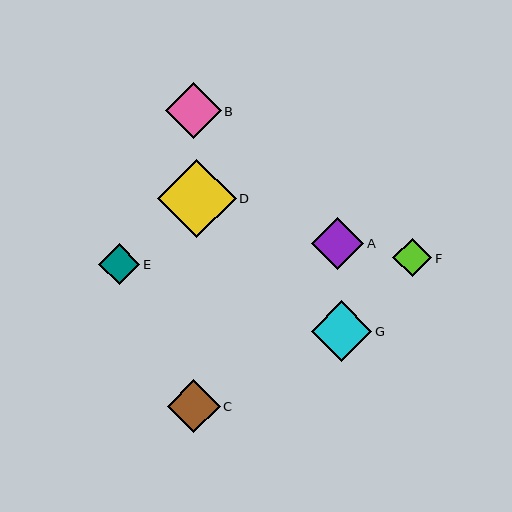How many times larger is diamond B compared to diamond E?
Diamond B is approximately 1.4 times the size of diamond E.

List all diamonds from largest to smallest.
From largest to smallest: D, G, B, C, A, E, F.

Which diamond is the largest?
Diamond D is the largest with a size of approximately 79 pixels.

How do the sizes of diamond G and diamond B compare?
Diamond G and diamond B are approximately the same size.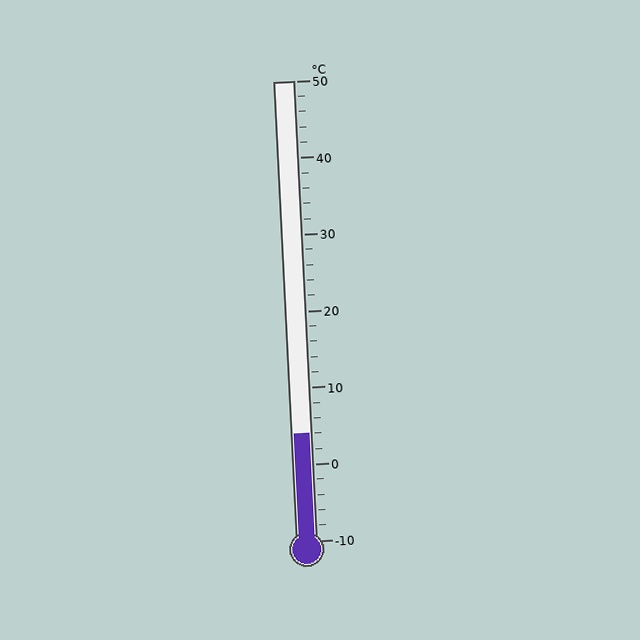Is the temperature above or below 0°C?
The temperature is above 0°C.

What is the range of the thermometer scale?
The thermometer scale ranges from -10°C to 50°C.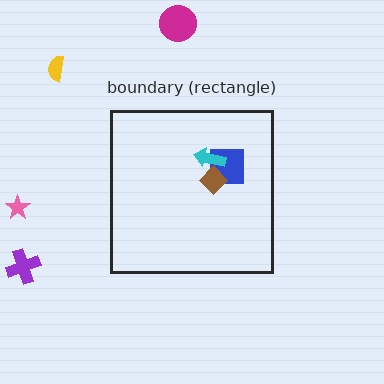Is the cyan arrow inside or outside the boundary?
Inside.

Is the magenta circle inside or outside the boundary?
Outside.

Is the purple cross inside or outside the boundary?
Outside.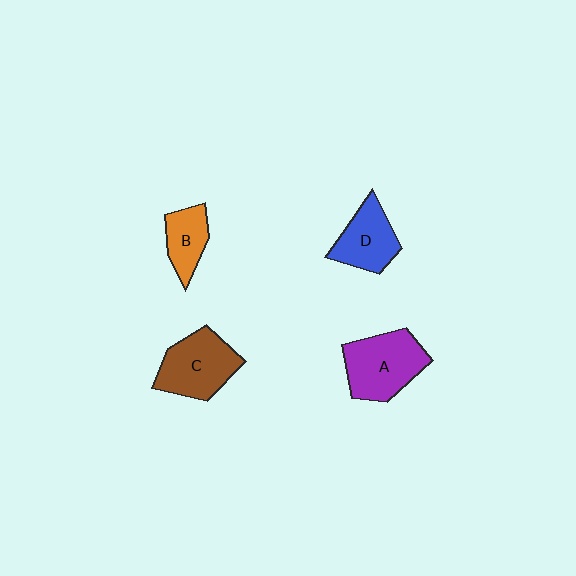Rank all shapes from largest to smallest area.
From largest to smallest: A (purple), C (brown), D (blue), B (orange).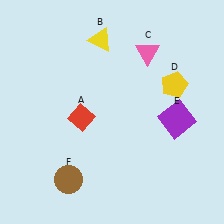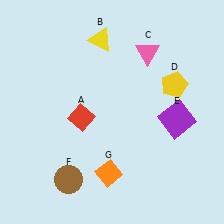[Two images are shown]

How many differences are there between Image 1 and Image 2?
There is 1 difference between the two images.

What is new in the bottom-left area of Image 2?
An orange diamond (G) was added in the bottom-left area of Image 2.